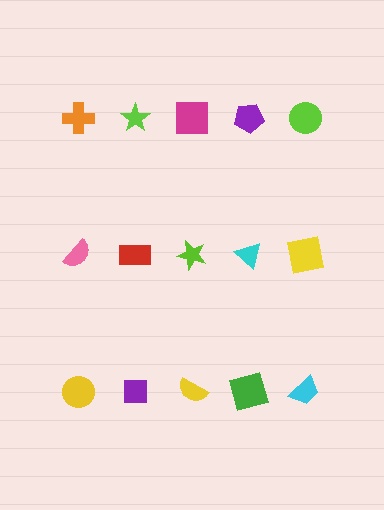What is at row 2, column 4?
A cyan triangle.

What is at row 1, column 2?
A lime star.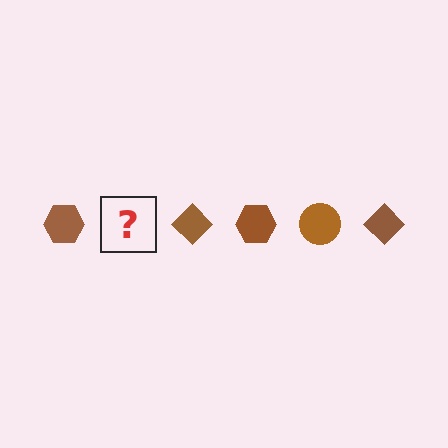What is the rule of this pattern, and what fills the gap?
The rule is that the pattern cycles through hexagon, circle, diamond shapes in brown. The gap should be filled with a brown circle.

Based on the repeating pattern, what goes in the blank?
The blank should be a brown circle.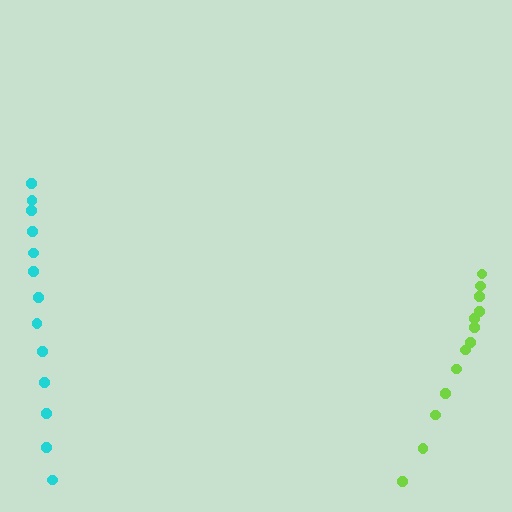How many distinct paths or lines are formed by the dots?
There are 2 distinct paths.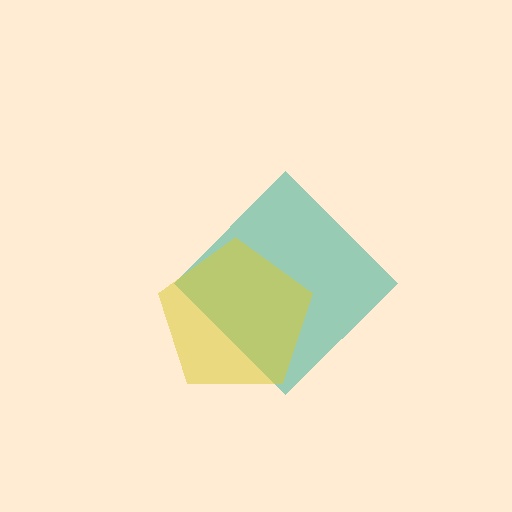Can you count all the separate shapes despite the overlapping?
Yes, there are 2 separate shapes.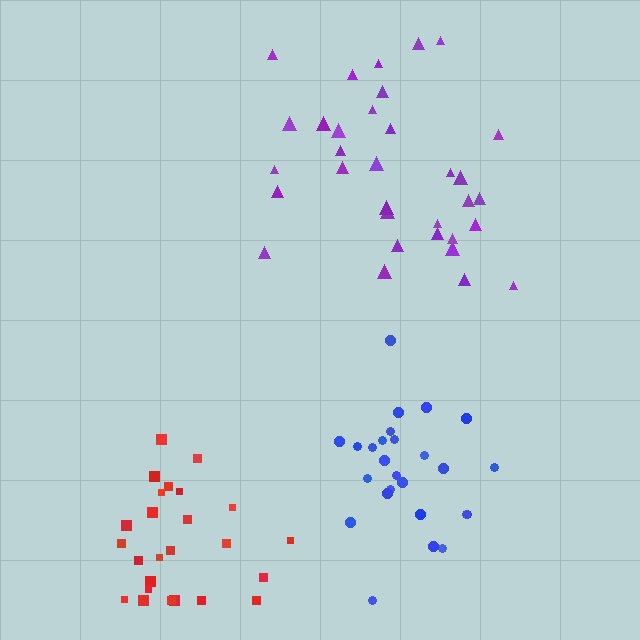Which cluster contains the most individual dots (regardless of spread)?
Purple (33).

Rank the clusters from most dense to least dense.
blue, red, purple.